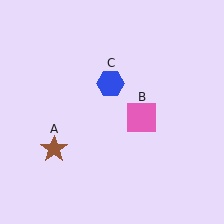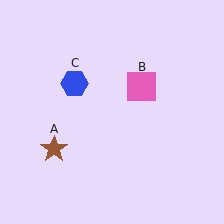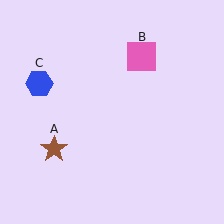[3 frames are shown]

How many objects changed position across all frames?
2 objects changed position: pink square (object B), blue hexagon (object C).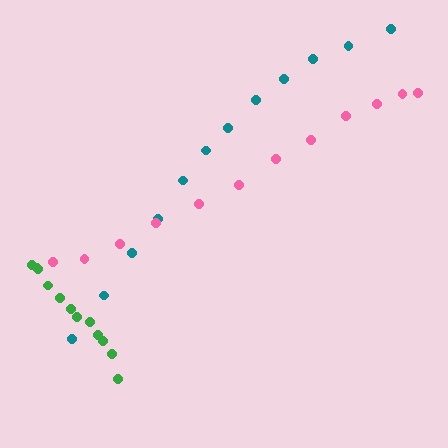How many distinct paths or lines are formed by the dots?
There are 3 distinct paths.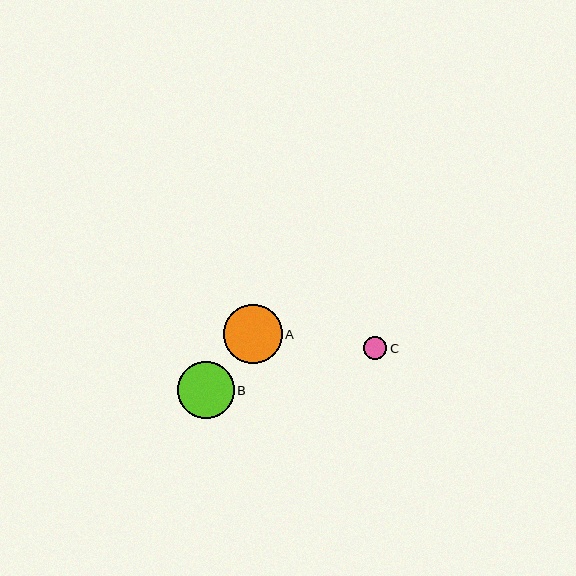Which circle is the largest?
Circle A is the largest with a size of approximately 59 pixels.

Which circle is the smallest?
Circle C is the smallest with a size of approximately 23 pixels.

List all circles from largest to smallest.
From largest to smallest: A, B, C.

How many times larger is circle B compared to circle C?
Circle B is approximately 2.5 times the size of circle C.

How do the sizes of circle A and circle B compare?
Circle A and circle B are approximately the same size.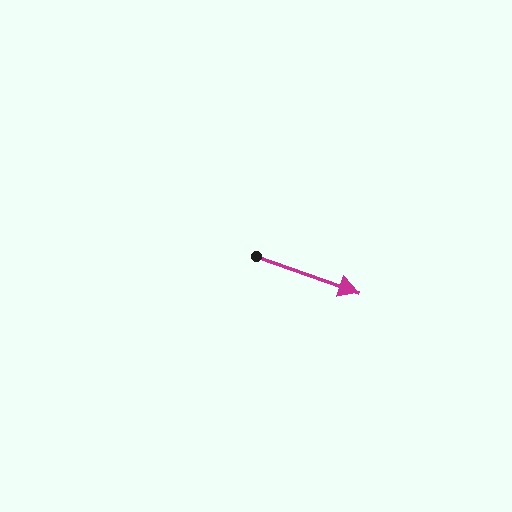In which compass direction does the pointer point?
East.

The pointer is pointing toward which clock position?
Roughly 4 o'clock.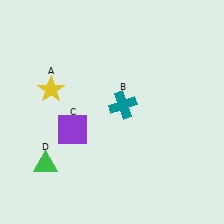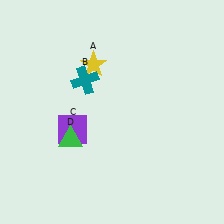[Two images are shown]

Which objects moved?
The objects that moved are: the yellow star (A), the teal cross (B), the green triangle (D).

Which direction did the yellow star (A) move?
The yellow star (A) moved right.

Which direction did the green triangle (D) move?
The green triangle (D) moved up.